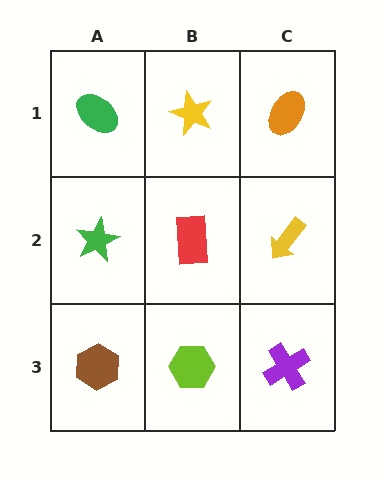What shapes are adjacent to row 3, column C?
A yellow arrow (row 2, column C), a lime hexagon (row 3, column B).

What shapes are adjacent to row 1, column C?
A yellow arrow (row 2, column C), a yellow star (row 1, column B).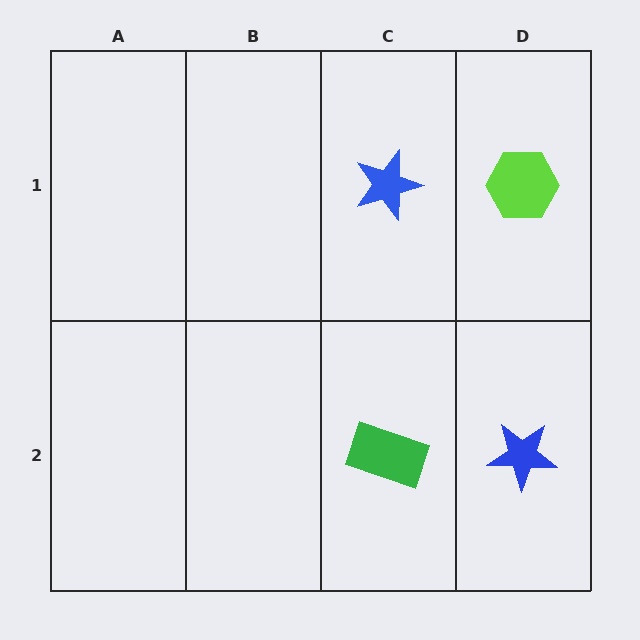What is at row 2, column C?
A green rectangle.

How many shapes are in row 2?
2 shapes.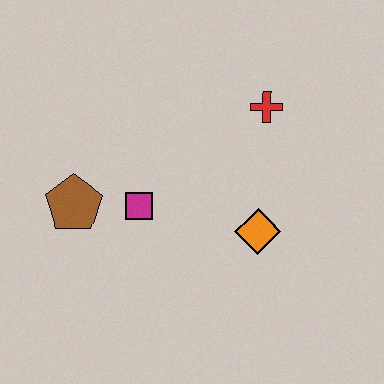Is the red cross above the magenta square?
Yes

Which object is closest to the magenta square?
The brown pentagon is closest to the magenta square.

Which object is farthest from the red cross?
The brown pentagon is farthest from the red cross.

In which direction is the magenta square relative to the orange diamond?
The magenta square is to the left of the orange diamond.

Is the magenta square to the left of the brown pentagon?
No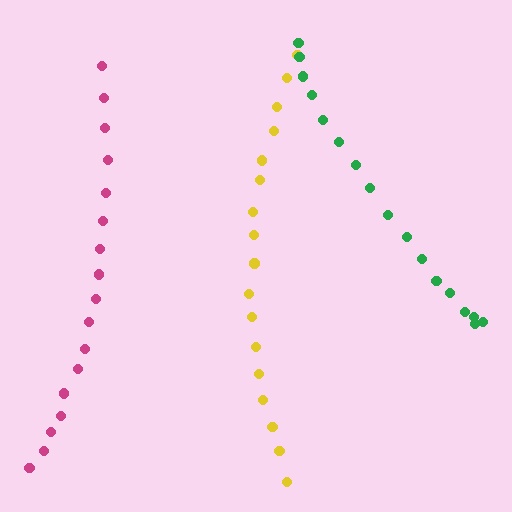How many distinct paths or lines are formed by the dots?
There are 3 distinct paths.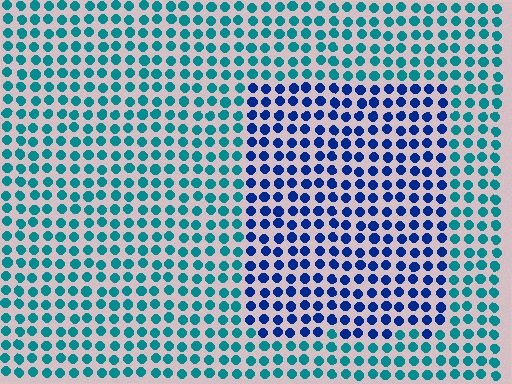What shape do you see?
I see a rectangle.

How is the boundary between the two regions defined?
The boundary is defined purely by a slight shift in hue (about 42 degrees). Spacing, size, and orientation are identical on both sides.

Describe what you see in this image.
The image is filled with small teal elements in a uniform arrangement. A rectangle-shaped region is visible where the elements are tinted to a slightly different hue, forming a subtle color boundary.